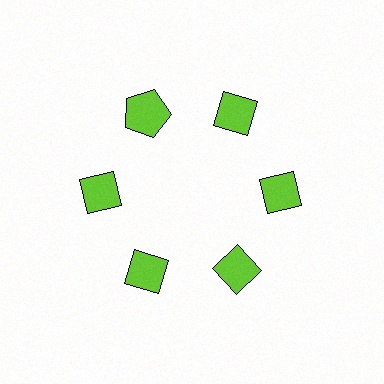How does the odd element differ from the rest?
It has a different shape: pentagon instead of diamond.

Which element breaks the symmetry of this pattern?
The lime pentagon at roughly the 11 o'clock position breaks the symmetry. All other shapes are lime diamonds.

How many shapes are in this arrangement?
There are 6 shapes arranged in a ring pattern.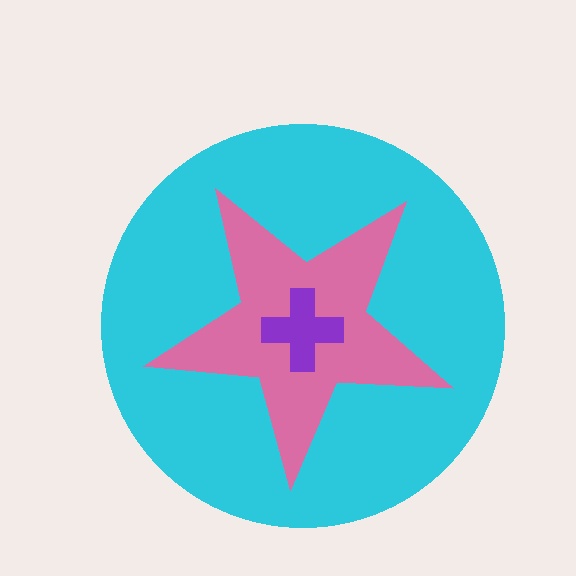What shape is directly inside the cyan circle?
The pink star.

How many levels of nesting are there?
3.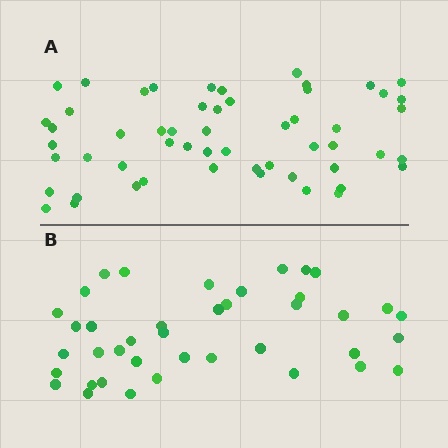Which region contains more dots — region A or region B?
Region A (the top region) has more dots.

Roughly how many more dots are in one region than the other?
Region A has approximately 15 more dots than region B.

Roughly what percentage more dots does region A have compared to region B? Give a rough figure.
About 40% more.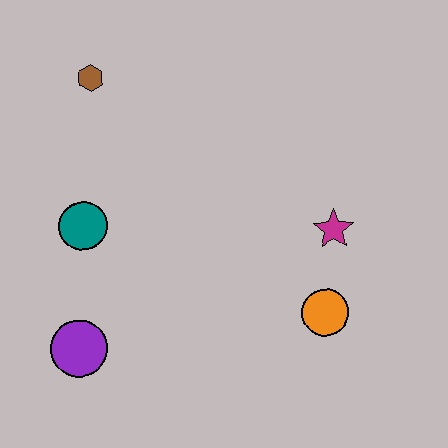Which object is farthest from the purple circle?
The magenta star is farthest from the purple circle.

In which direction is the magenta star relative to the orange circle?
The magenta star is above the orange circle.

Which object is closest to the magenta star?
The orange circle is closest to the magenta star.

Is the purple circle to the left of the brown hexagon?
Yes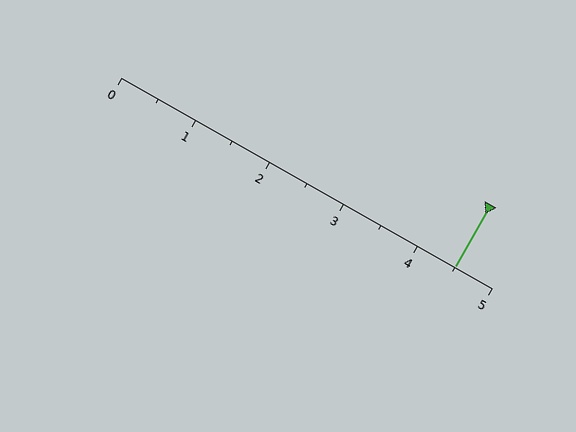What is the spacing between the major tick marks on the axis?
The major ticks are spaced 1 apart.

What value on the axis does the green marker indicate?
The marker indicates approximately 4.5.